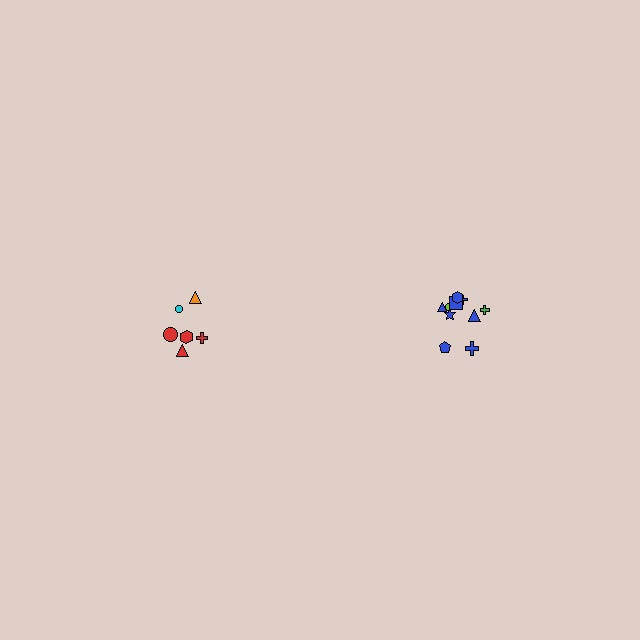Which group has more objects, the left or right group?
The right group.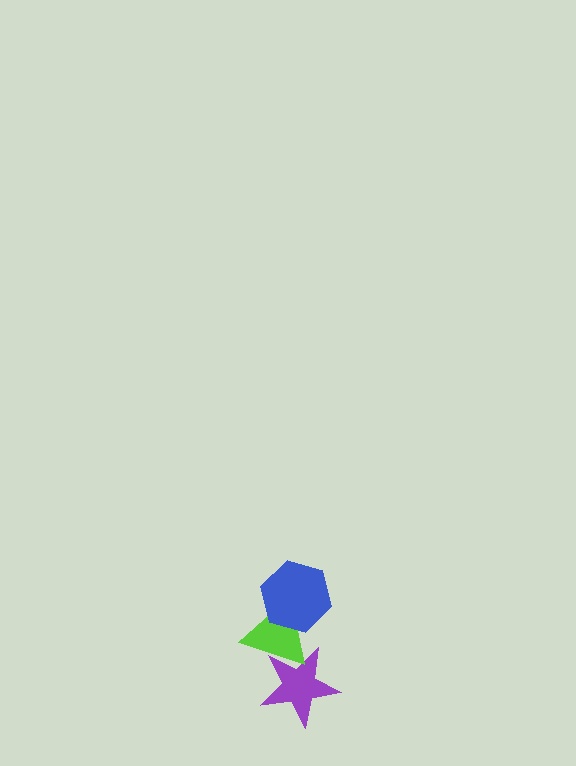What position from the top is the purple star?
The purple star is 3rd from the top.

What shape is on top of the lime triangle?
The blue hexagon is on top of the lime triangle.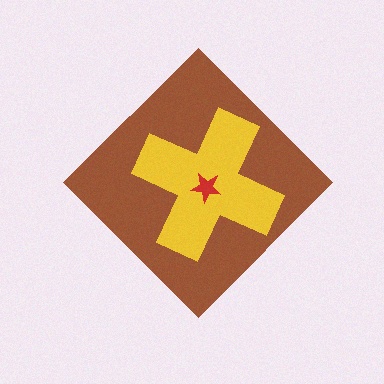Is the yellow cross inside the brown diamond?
Yes.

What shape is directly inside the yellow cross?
The red star.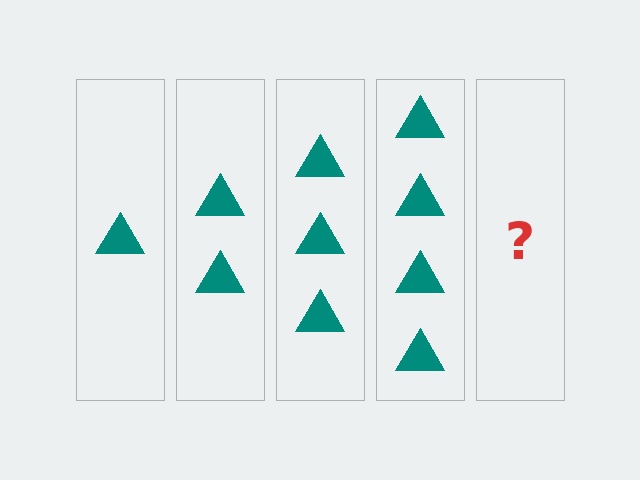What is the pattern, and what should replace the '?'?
The pattern is that each step adds one more triangle. The '?' should be 5 triangles.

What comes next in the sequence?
The next element should be 5 triangles.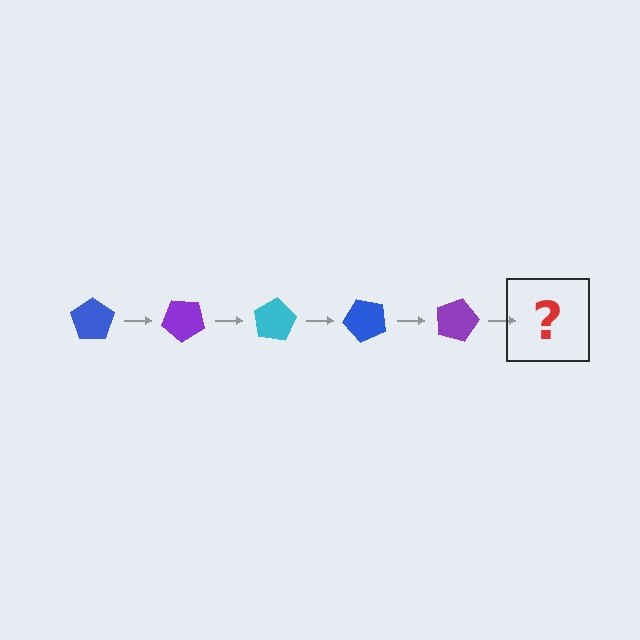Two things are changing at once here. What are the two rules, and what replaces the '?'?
The two rules are that it rotates 40 degrees each step and the color cycles through blue, purple, and cyan. The '?' should be a cyan pentagon, rotated 200 degrees from the start.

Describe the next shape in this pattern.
It should be a cyan pentagon, rotated 200 degrees from the start.